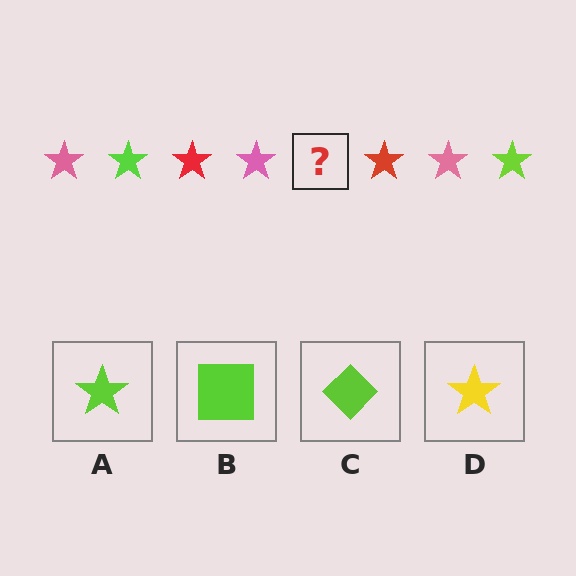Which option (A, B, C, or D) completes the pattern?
A.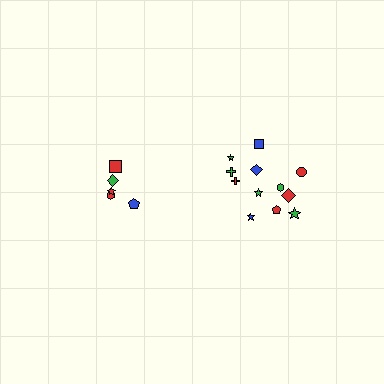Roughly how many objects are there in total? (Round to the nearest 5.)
Roughly 15 objects in total.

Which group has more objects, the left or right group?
The right group.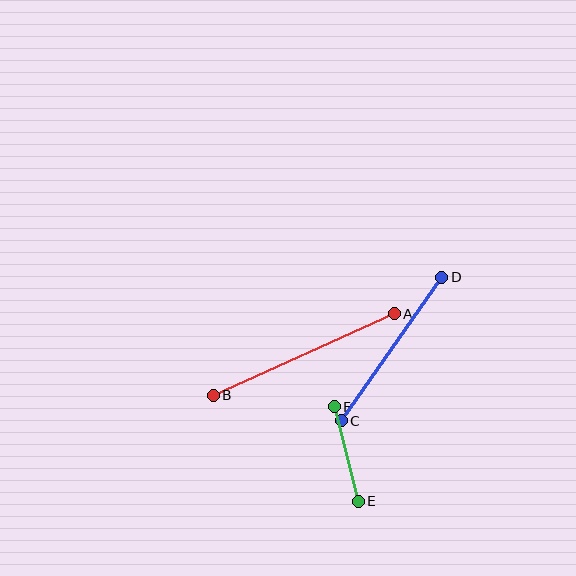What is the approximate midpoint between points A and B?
The midpoint is at approximately (304, 355) pixels.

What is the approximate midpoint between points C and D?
The midpoint is at approximately (391, 349) pixels.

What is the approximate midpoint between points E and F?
The midpoint is at approximately (346, 454) pixels.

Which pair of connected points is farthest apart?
Points A and B are farthest apart.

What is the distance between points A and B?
The distance is approximately 198 pixels.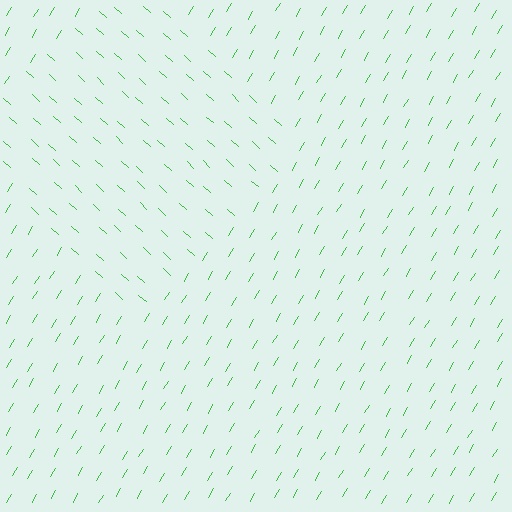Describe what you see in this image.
The image is filled with small green line segments. A diamond region in the image has lines oriented differently from the surrounding lines, creating a visible texture boundary.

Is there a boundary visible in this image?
Yes, there is a texture boundary formed by a change in line orientation.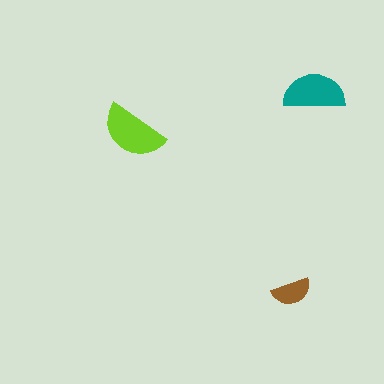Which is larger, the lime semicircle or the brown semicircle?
The lime one.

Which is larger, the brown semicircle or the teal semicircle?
The teal one.